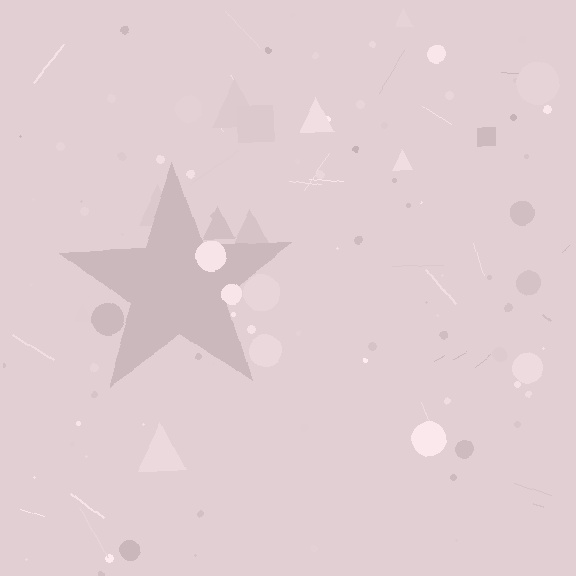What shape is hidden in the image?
A star is hidden in the image.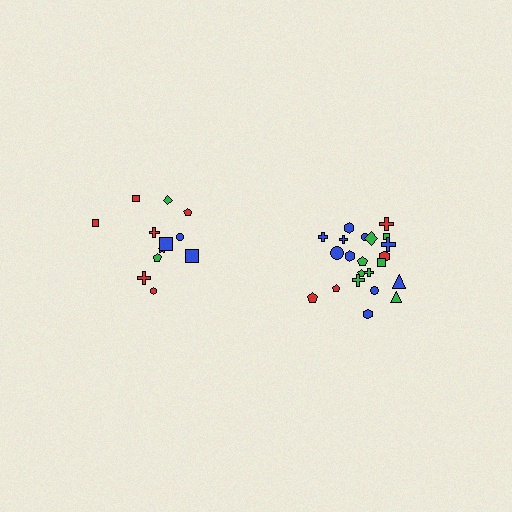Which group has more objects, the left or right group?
The right group.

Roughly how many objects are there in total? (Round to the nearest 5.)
Roughly 35 objects in total.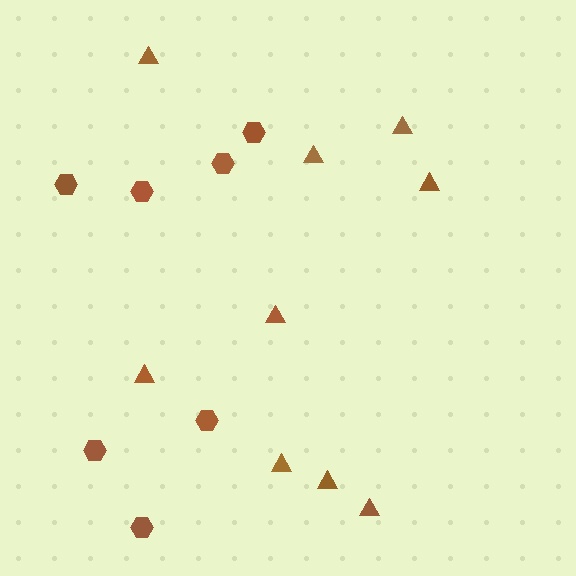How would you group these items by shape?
There are 2 groups: one group of triangles (9) and one group of hexagons (7).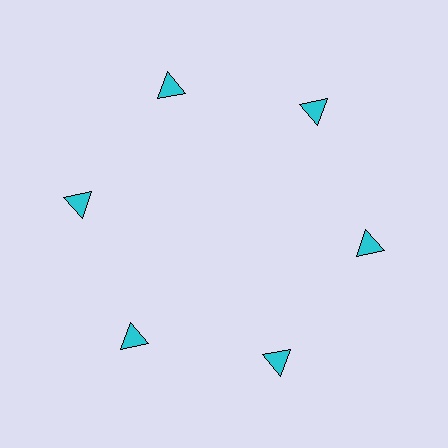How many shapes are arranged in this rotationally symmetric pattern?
There are 6 shapes, arranged in 6 groups of 1.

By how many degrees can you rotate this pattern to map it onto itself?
The pattern maps onto itself every 60 degrees of rotation.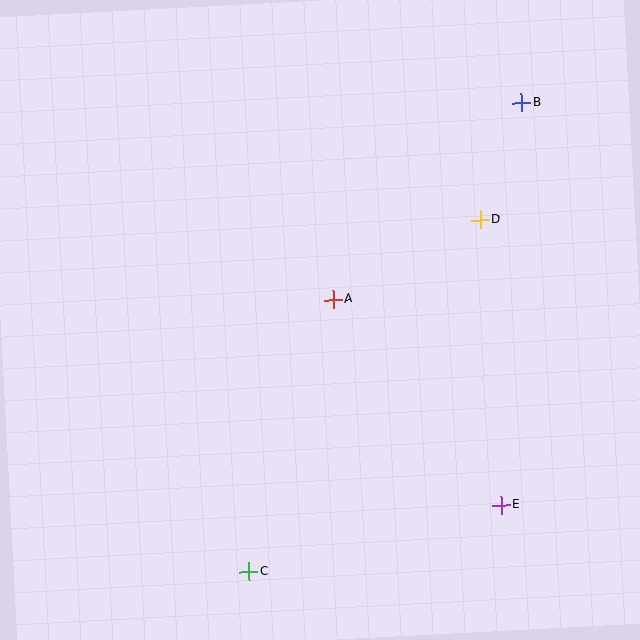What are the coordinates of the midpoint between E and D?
The midpoint between E and D is at (491, 362).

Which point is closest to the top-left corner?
Point A is closest to the top-left corner.